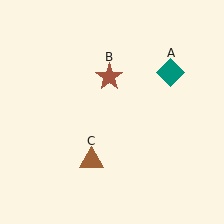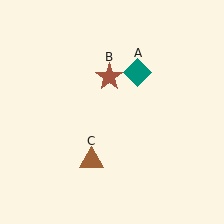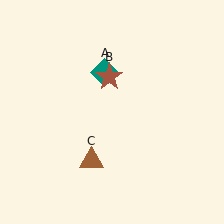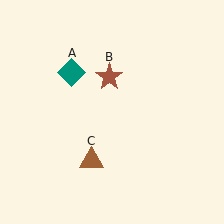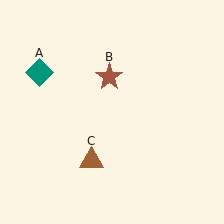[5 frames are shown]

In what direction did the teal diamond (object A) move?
The teal diamond (object A) moved left.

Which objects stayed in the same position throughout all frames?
Brown star (object B) and brown triangle (object C) remained stationary.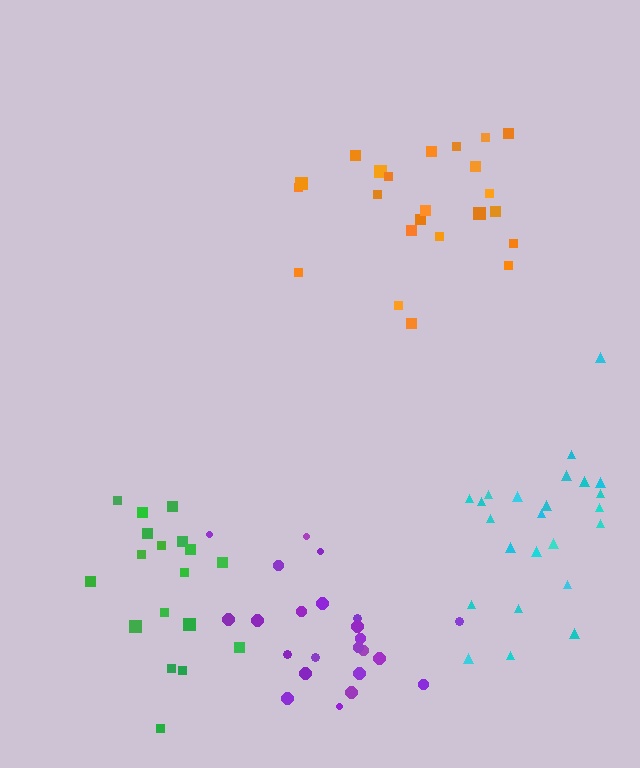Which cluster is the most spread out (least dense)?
Orange.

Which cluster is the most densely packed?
Green.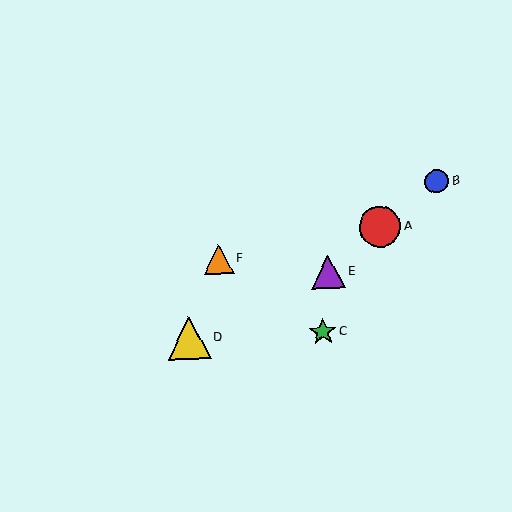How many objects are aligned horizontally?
2 objects (C, D) are aligned horizontally.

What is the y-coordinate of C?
Object C is at y≈332.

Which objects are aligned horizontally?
Objects C, D are aligned horizontally.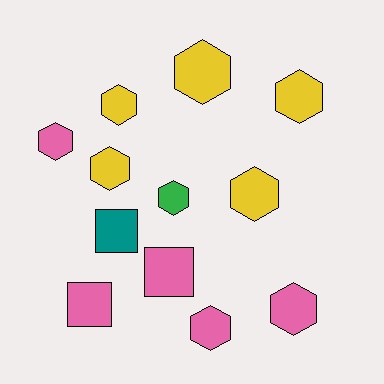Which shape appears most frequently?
Hexagon, with 9 objects.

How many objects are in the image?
There are 12 objects.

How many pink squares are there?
There are 2 pink squares.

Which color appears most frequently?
Yellow, with 5 objects.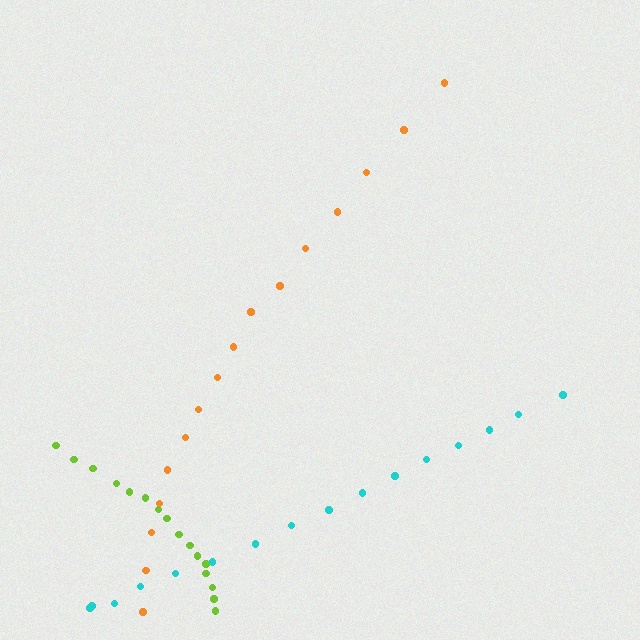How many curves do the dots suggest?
There are 3 distinct paths.